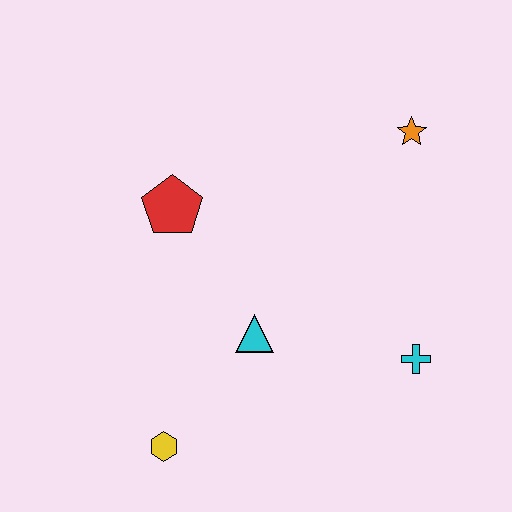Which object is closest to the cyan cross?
The cyan triangle is closest to the cyan cross.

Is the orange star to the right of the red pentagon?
Yes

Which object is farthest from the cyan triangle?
The orange star is farthest from the cyan triangle.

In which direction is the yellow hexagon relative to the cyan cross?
The yellow hexagon is to the left of the cyan cross.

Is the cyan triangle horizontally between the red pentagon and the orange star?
Yes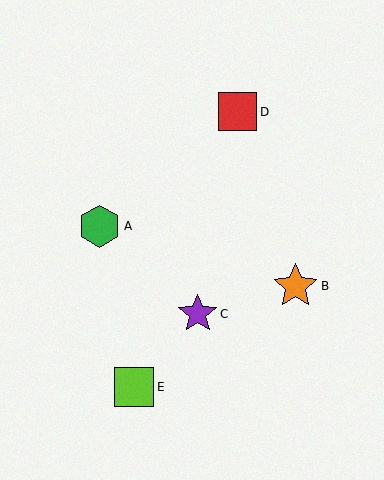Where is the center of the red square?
The center of the red square is at (237, 112).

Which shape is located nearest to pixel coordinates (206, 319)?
The purple star (labeled C) at (198, 314) is nearest to that location.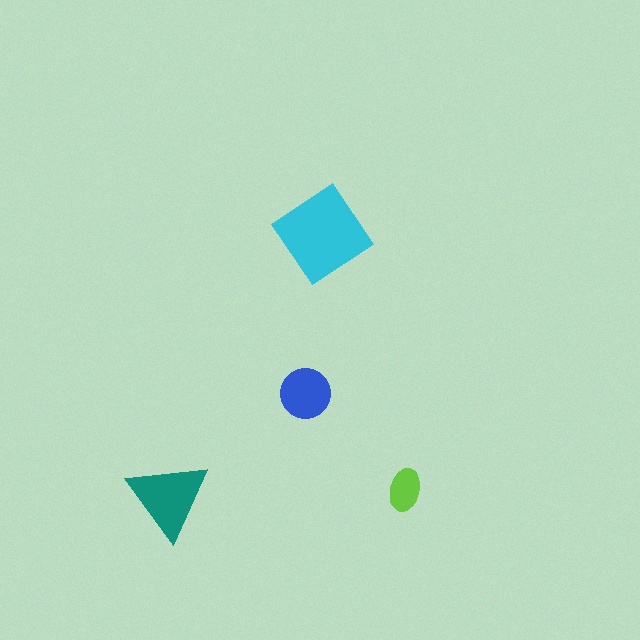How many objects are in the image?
There are 4 objects in the image.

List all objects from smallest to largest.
The lime ellipse, the blue circle, the teal triangle, the cyan diamond.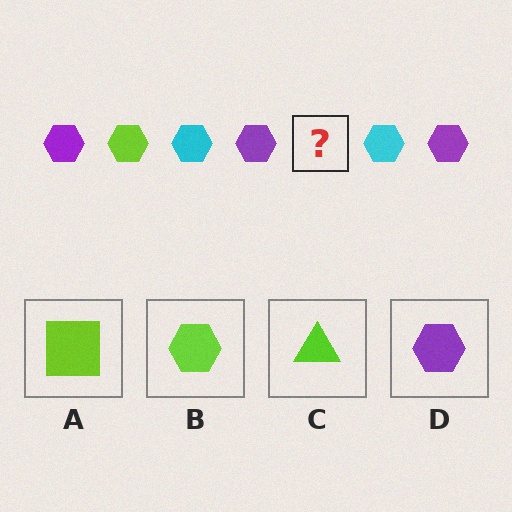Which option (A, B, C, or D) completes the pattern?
B.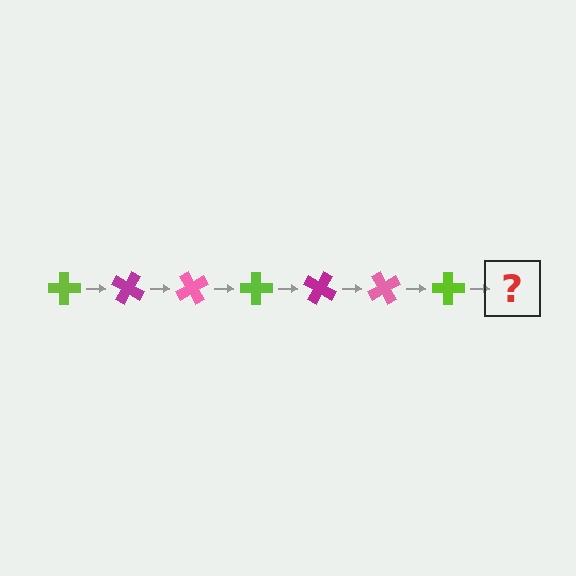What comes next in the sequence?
The next element should be a magenta cross, rotated 210 degrees from the start.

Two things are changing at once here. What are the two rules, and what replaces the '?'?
The two rules are that it rotates 30 degrees each step and the color cycles through lime, magenta, and pink. The '?' should be a magenta cross, rotated 210 degrees from the start.